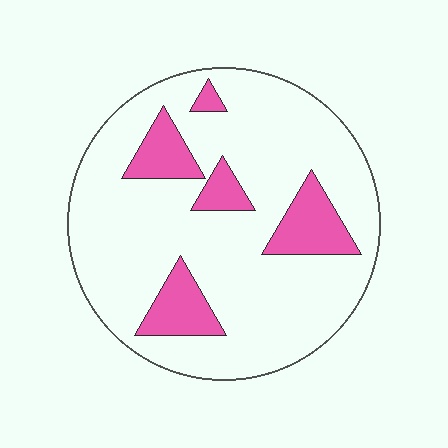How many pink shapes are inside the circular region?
5.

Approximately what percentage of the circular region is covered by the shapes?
Approximately 20%.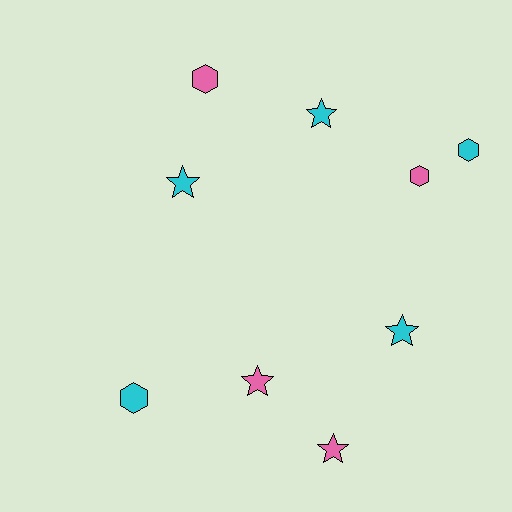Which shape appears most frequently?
Star, with 5 objects.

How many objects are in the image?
There are 9 objects.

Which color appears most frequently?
Cyan, with 5 objects.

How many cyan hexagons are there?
There are 2 cyan hexagons.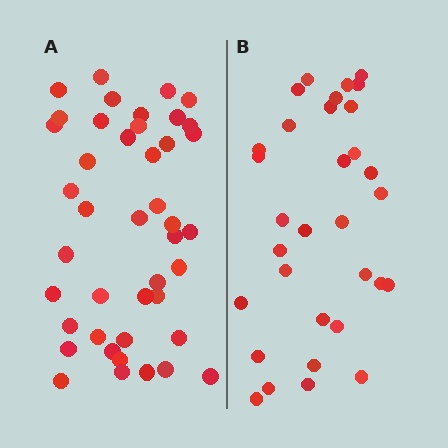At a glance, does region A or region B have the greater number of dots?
Region A (the left region) has more dots.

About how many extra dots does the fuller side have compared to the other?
Region A has roughly 12 or so more dots than region B.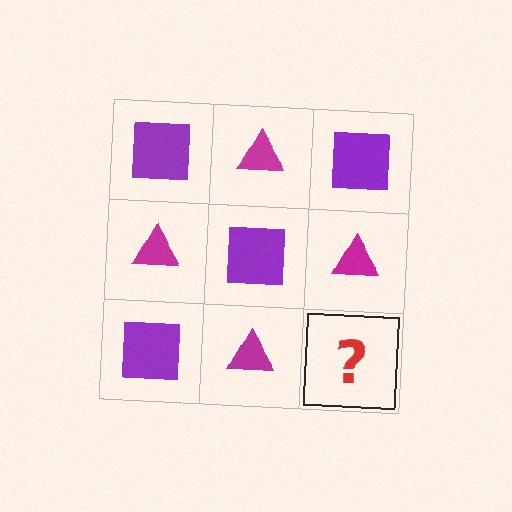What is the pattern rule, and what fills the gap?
The rule is that it alternates purple square and magenta triangle in a checkerboard pattern. The gap should be filled with a purple square.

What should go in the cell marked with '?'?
The missing cell should contain a purple square.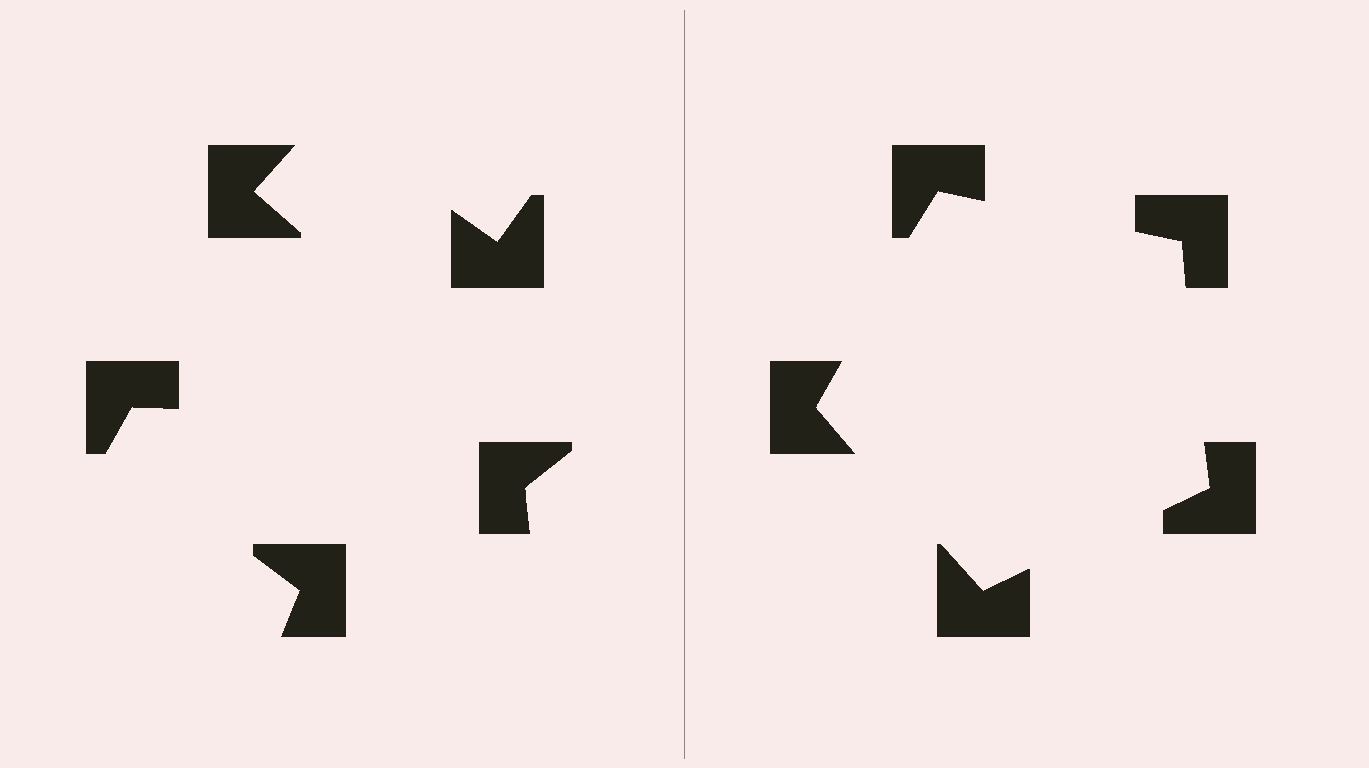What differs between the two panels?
The notched squares are positioned identically on both sides; only the wedge orientations differ. On the right they align to a pentagon; on the left they are misaligned.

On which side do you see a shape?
An illusory pentagon appears on the right side. On the left side the wedge cuts are rotated, so no coherent shape forms.